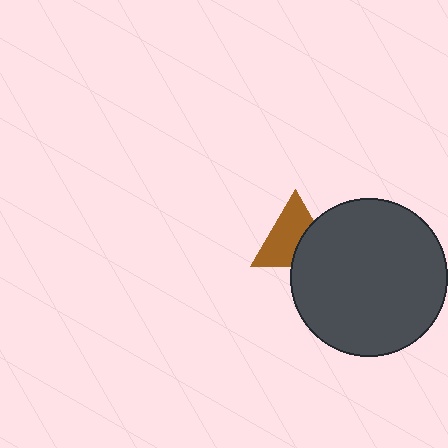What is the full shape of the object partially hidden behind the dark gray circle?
The partially hidden object is a brown triangle.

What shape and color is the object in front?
The object in front is a dark gray circle.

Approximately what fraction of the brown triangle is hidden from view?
Roughly 37% of the brown triangle is hidden behind the dark gray circle.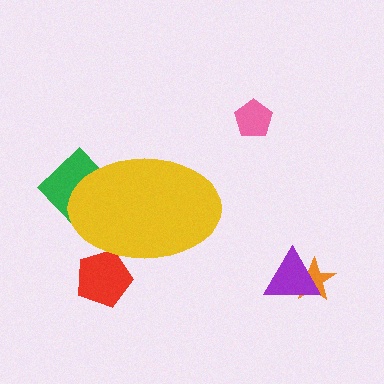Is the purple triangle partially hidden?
No, the purple triangle is fully visible.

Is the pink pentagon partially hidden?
No, the pink pentagon is fully visible.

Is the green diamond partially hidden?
Yes, the green diamond is partially hidden behind the yellow ellipse.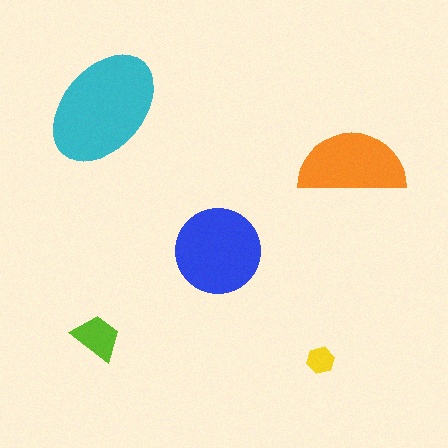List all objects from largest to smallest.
The cyan ellipse, the blue circle, the orange semicircle, the lime trapezoid, the yellow hexagon.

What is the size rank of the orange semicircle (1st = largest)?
3rd.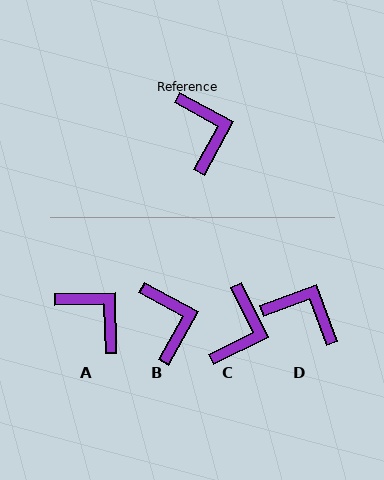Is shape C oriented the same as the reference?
No, it is off by about 35 degrees.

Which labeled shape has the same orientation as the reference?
B.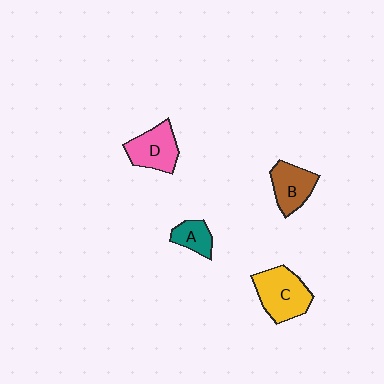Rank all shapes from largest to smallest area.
From largest to smallest: C (yellow), D (pink), B (brown), A (teal).